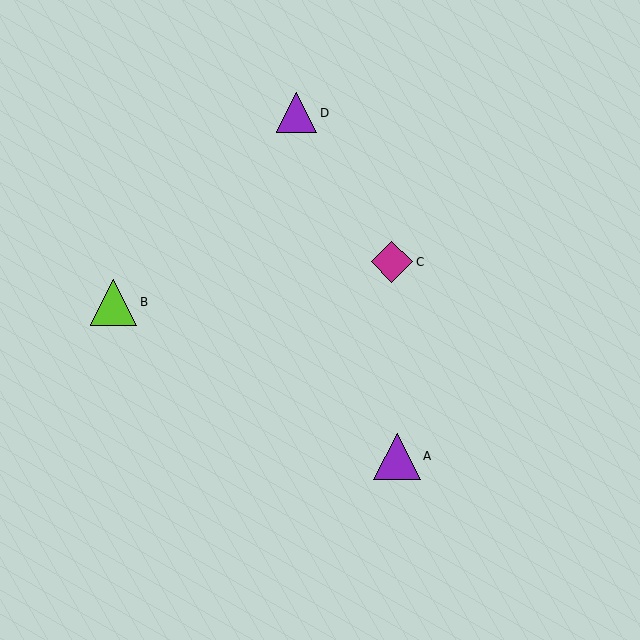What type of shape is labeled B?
Shape B is a lime triangle.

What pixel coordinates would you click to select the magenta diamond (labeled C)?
Click at (392, 262) to select the magenta diamond C.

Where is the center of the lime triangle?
The center of the lime triangle is at (113, 302).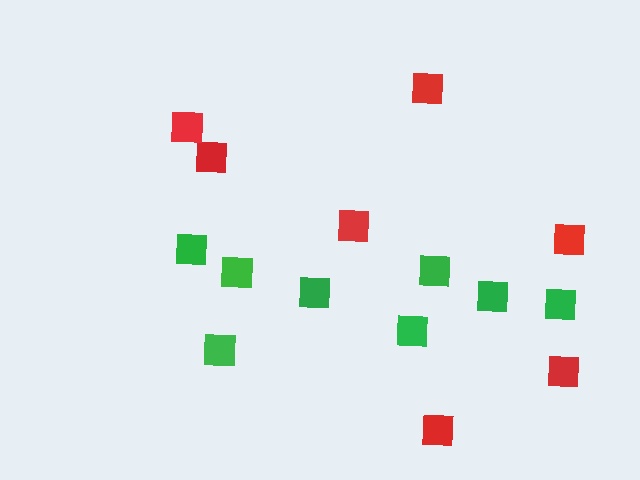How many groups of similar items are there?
There are 2 groups: one group of red squares (7) and one group of green squares (8).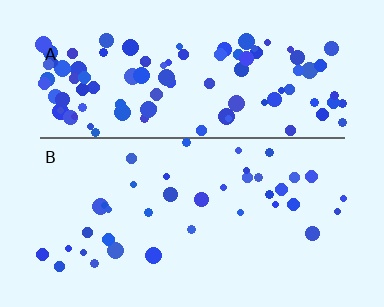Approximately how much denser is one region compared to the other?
Approximately 2.7× — region A over region B.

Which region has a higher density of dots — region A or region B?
A (the top).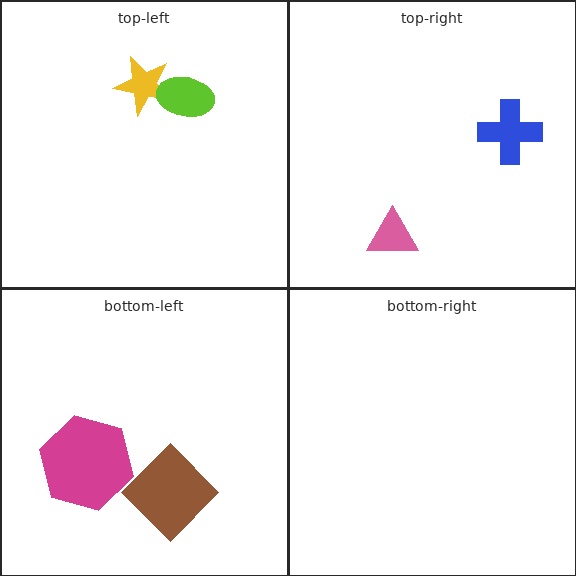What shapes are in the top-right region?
The pink triangle, the blue cross.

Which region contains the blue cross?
The top-right region.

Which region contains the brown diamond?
The bottom-left region.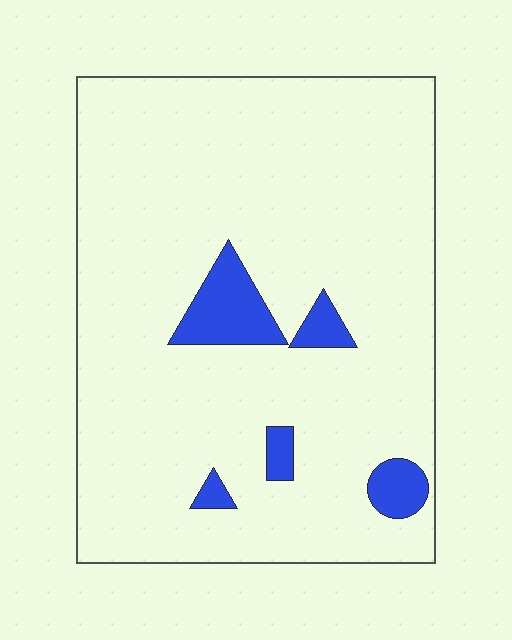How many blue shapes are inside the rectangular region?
5.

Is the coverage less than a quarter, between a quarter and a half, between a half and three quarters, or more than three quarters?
Less than a quarter.